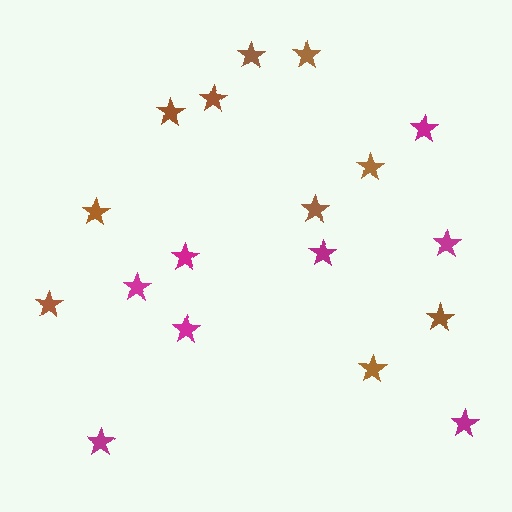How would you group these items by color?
There are 2 groups: one group of brown stars (10) and one group of magenta stars (8).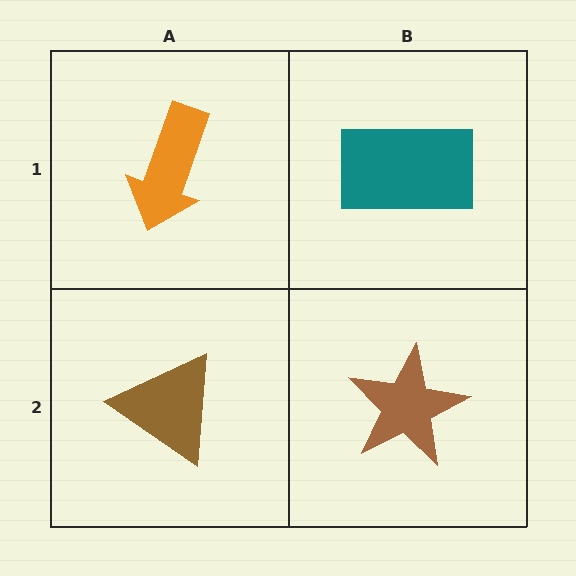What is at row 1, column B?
A teal rectangle.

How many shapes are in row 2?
2 shapes.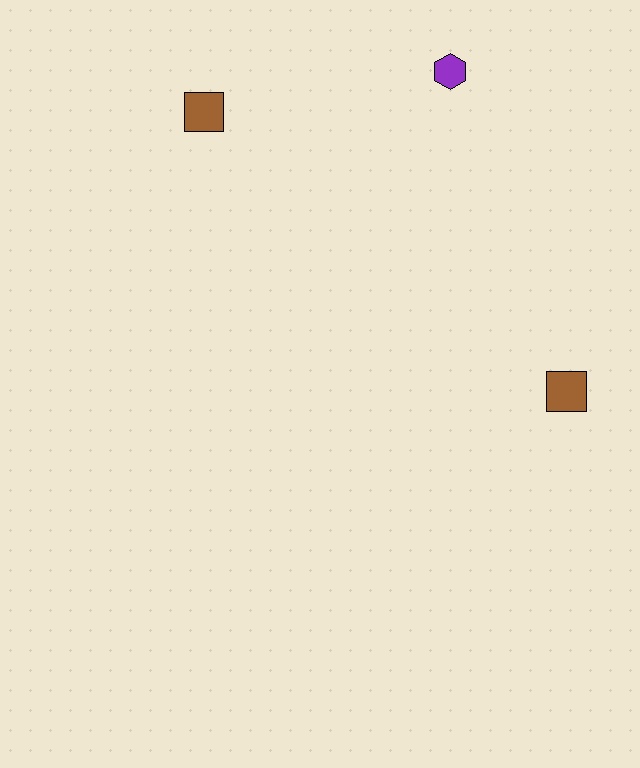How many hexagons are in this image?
There is 1 hexagon.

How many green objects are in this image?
There are no green objects.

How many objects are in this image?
There are 3 objects.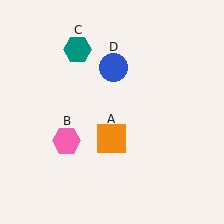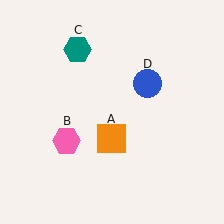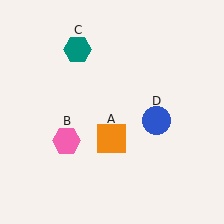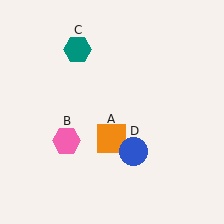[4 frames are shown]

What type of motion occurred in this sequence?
The blue circle (object D) rotated clockwise around the center of the scene.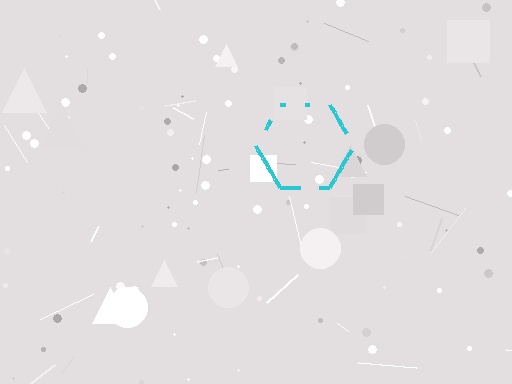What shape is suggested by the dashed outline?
The dashed outline suggests a hexagon.